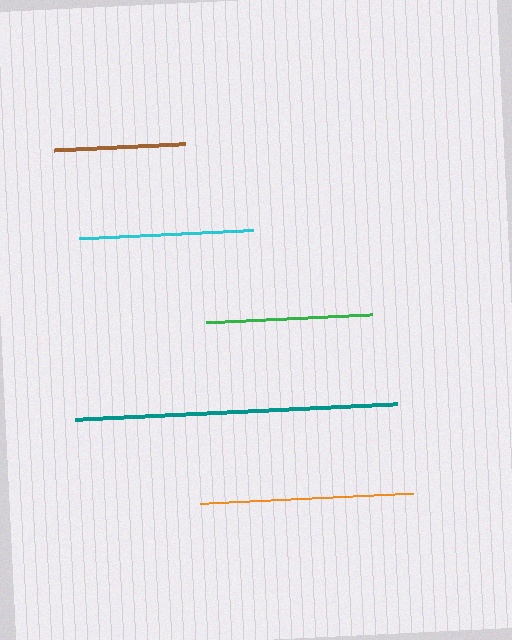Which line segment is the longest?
The teal line is the longest at approximately 323 pixels.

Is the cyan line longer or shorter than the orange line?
The orange line is longer than the cyan line.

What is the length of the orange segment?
The orange segment is approximately 213 pixels long.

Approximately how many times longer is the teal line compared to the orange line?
The teal line is approximately 1.5 times the length of the orange line.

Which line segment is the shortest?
The brown line is the shortest at approximately 132 pixels.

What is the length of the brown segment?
The brown segment is approximately 132 pixels long.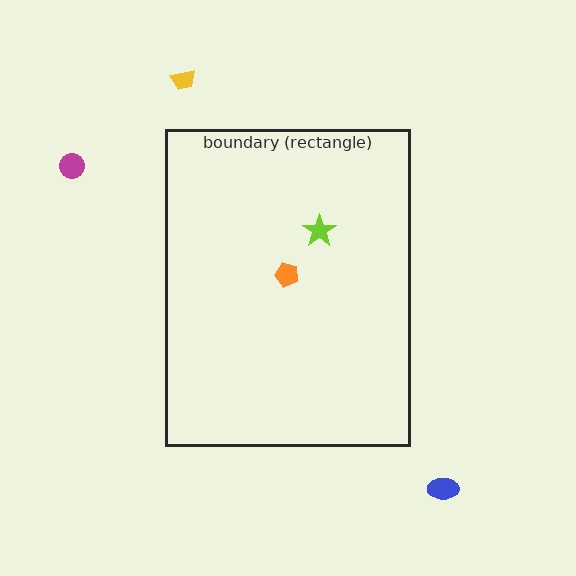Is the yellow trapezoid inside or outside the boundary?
Outside.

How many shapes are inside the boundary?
2 inside, 3 outside.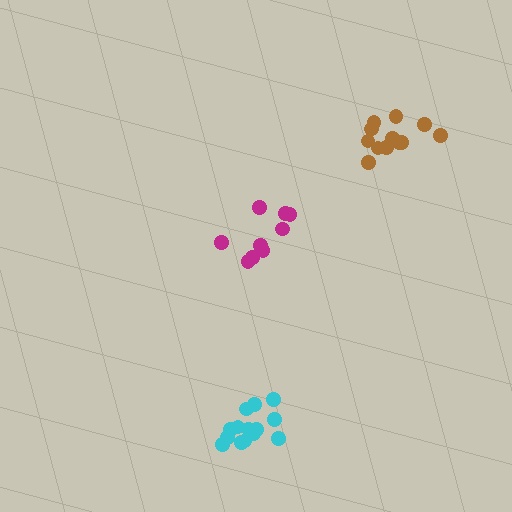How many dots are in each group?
Group 1: 9 dots, Group 2: 14 dots, Group 3: 12 dots (35 total).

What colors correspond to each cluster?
The clusters are colored: magenta, cyan, brown.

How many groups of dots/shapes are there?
There are 3 groups.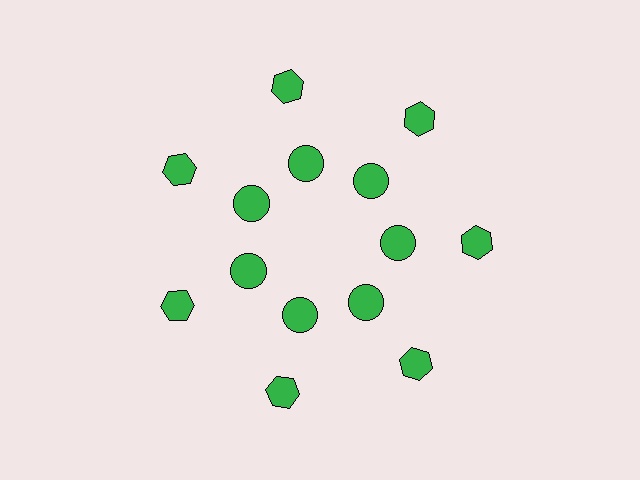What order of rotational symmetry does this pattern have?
This pattern has 7-fold rotational symmetry.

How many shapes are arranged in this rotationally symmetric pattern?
There are 14 shapes, arranged in 7 groups of 2.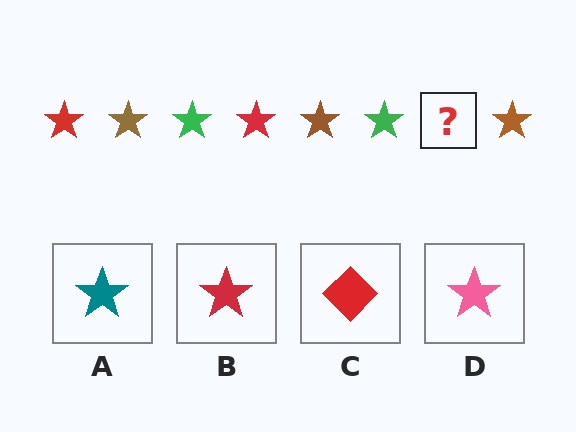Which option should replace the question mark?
Option B.